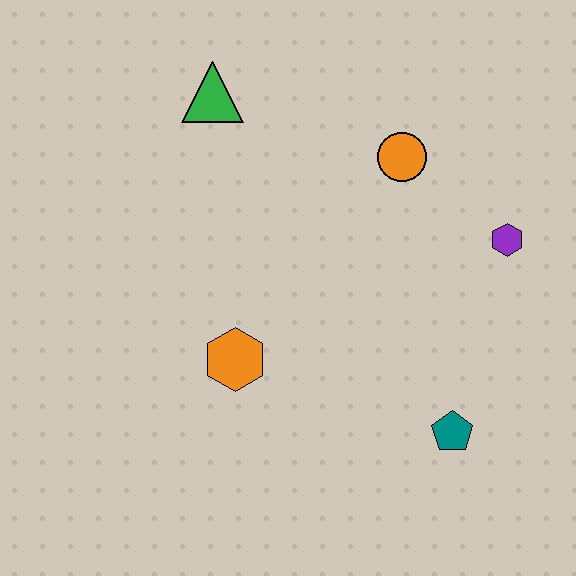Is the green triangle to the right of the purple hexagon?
No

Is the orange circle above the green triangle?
No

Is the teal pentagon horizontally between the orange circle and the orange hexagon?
No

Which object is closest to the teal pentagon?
The purple hexagon is closest to the teal pentagon.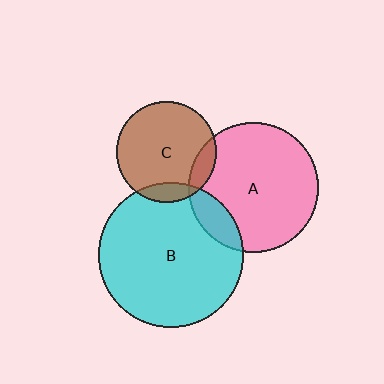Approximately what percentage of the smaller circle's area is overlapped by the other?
Approximately 10%.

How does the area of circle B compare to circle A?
Approximately 1.2 times.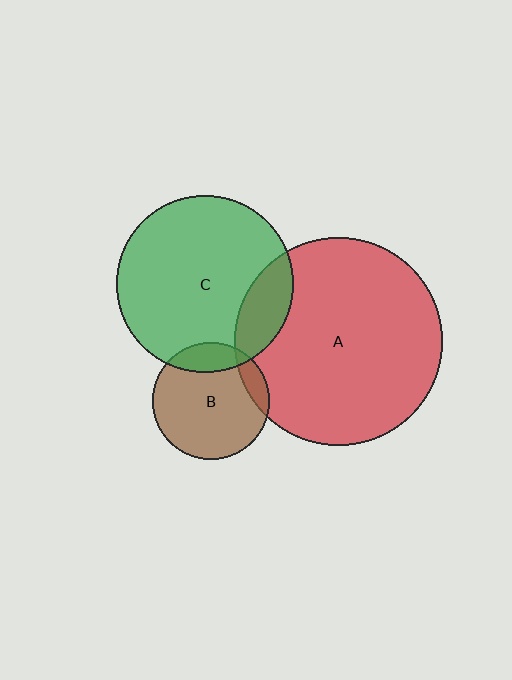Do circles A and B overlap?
Yes.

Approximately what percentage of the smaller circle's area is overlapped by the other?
Approximately 10%.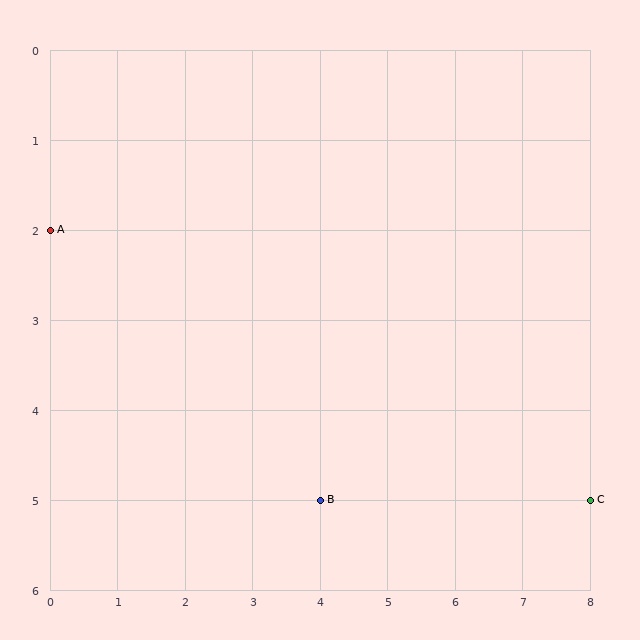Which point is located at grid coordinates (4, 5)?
Point B is at (4, 5).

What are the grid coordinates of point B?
Point B is at grid coordinates (4, 5).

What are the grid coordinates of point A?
Point A is at grid coordinates (0, 2).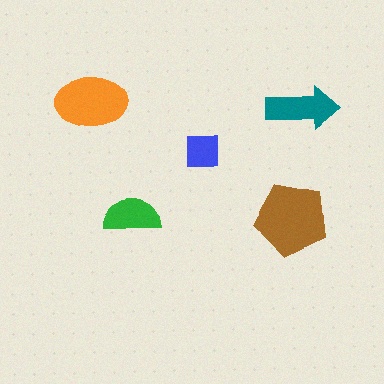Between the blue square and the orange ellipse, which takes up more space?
The orange ellipse.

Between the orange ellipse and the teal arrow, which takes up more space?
The orange ellipse.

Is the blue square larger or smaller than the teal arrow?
Smaller.